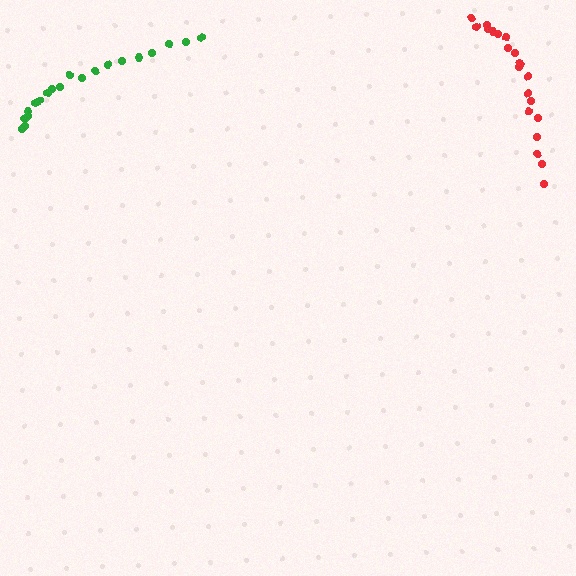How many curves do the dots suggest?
There are 2 distinct paths.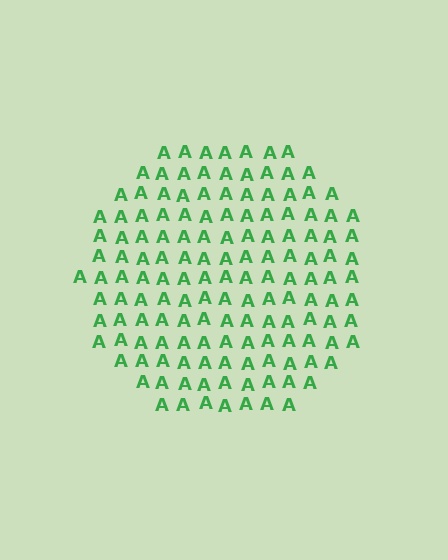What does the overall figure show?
The overall figure shows a circle.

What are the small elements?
The small elements are letter A's.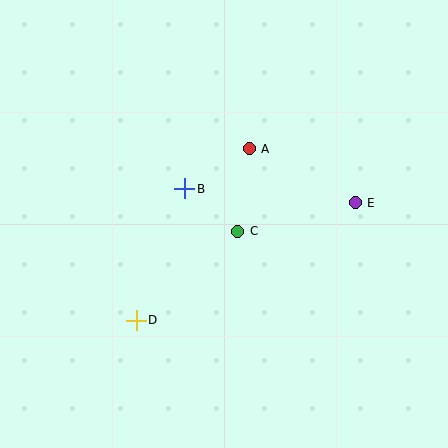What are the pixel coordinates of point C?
Point C is at (238, 231).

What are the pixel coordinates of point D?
Point D is at (136, 320).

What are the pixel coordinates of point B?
Point B is at (185, 189).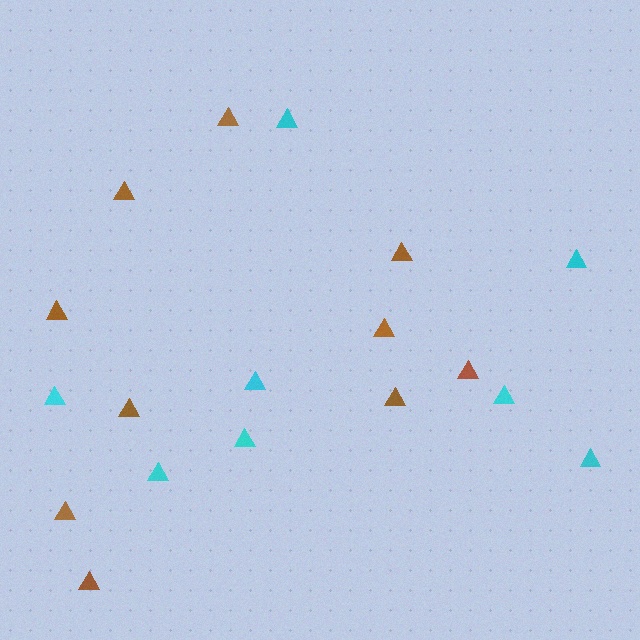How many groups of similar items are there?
There are 2 groups: one group of cyan triangles (8) and one group of brown triangles (10).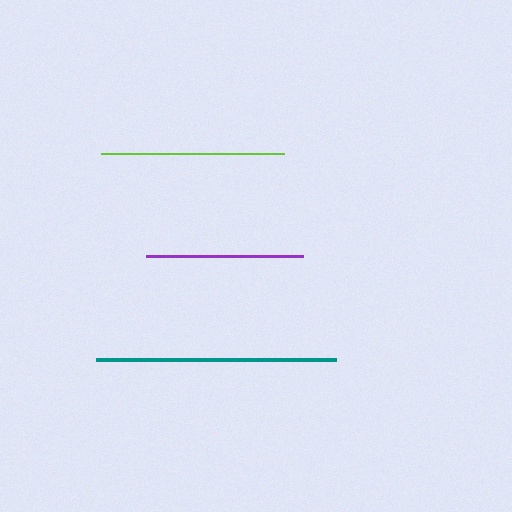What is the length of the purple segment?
The purple segment is approximately 158 pixels long.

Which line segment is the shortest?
The purple line is the shortest at approximately 158 pixels.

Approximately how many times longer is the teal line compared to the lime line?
The teal line is approximately 1.3 times the length of the lime line.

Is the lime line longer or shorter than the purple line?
The lime line is longer than the purple line.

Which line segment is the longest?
The teal line is the longest at approximately 240 pixels.